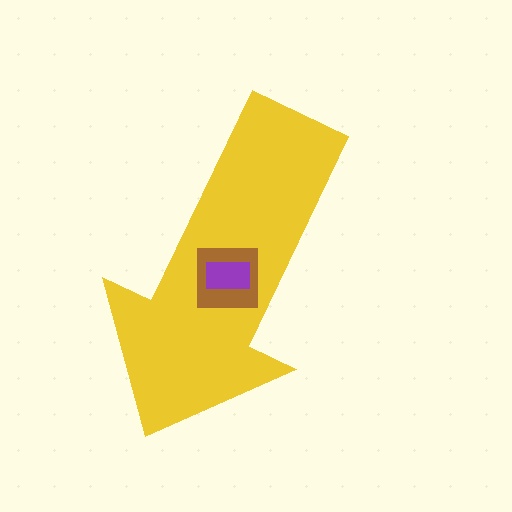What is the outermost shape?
The yellow arrow.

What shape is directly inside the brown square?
The purple rectangle.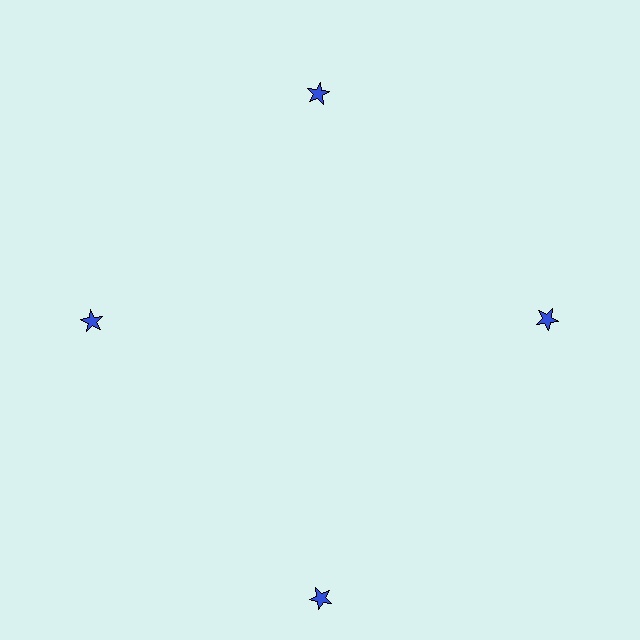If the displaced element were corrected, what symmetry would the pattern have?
It would have 4-fold rotational symmetry — the pattern would map onto itself every 90 degrees.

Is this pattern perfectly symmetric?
No. The 4 blue stars are arranged in a ring, but one element near the 6 o'clock position is pushed outward from the center, breaking the 4-fold rotational symmetry.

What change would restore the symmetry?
The symmetry would be restored by moving it inward, back onto the ring so that all 4 stars sit at equal angles and equal distance from the center.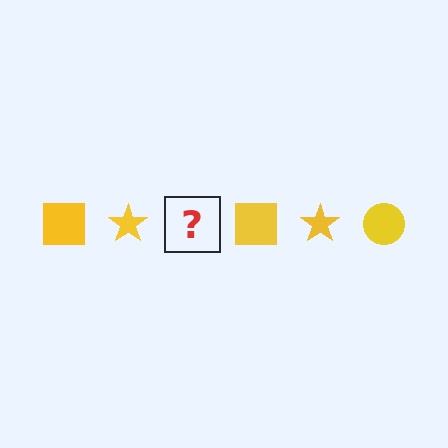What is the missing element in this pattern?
The missing element is a yellow circle.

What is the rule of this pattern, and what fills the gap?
The rule is that the pattern cycles through square, star, circle shapes in yellow. The gap should be filled with a yellow circle.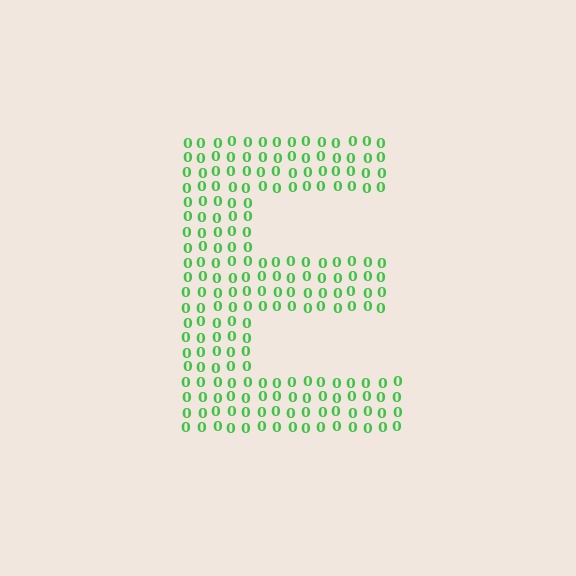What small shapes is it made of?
It is made of small digit 0's.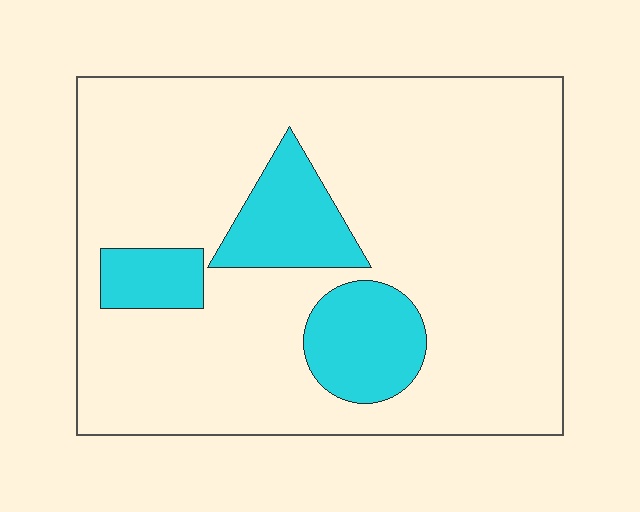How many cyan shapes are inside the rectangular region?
3.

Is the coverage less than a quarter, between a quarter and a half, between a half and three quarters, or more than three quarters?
Less than a quarter.